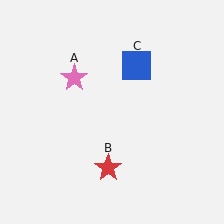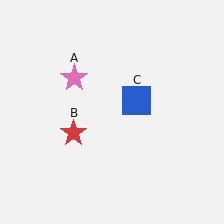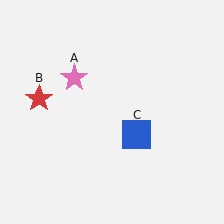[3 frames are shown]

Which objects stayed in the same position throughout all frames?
Pink star (object A) remained stationary.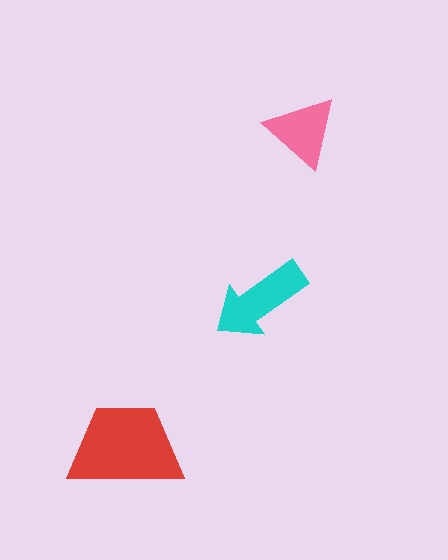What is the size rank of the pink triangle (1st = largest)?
3rd.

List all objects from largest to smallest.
The red trapezoid, the cyan arrow, the pink triangle.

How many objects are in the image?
There are 3 objects in the image.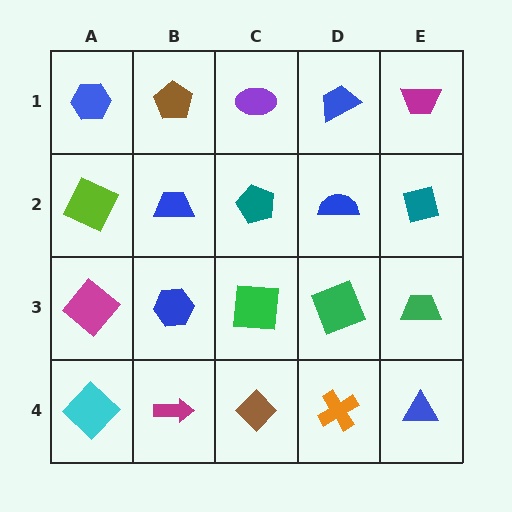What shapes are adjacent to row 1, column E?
A teal square (row 2, column E), a blue trapezoid (row 1, column D).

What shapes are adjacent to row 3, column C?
A teal pentagon (row 2, column C), a brown diamond (row 4, column C), a blue hexagon (row 3, column B), a green square (row 3, column D).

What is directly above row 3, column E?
A teal square.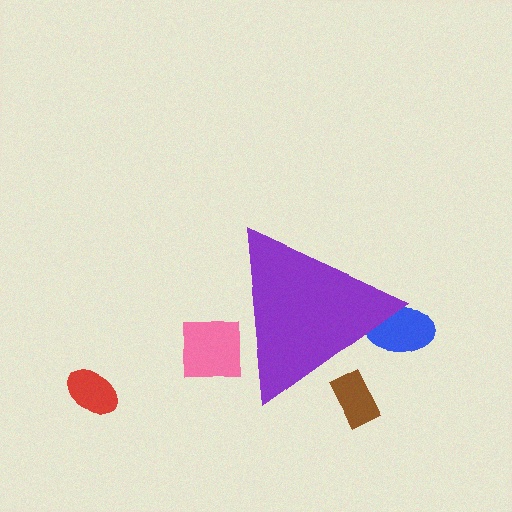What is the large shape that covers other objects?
A purple triangle.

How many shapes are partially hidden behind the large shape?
3 shapes are partially hidden.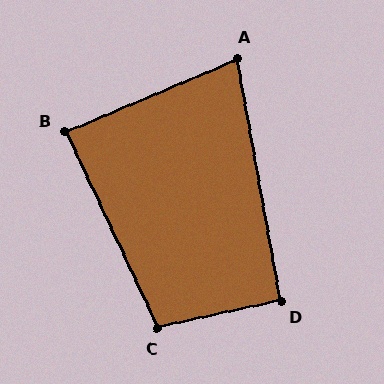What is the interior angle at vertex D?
Approximately 92 degrees (approximately right).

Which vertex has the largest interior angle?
C, at approximately 103 degrees.